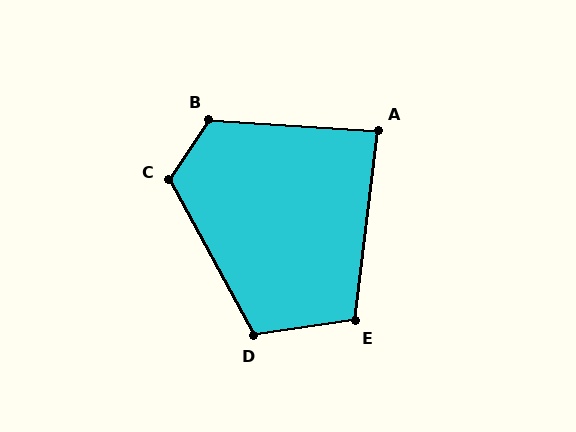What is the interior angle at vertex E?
Approximately 105 degrees (obtuse).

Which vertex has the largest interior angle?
B, at approximately 120 degrees.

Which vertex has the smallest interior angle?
A, at approximately 87 degrees.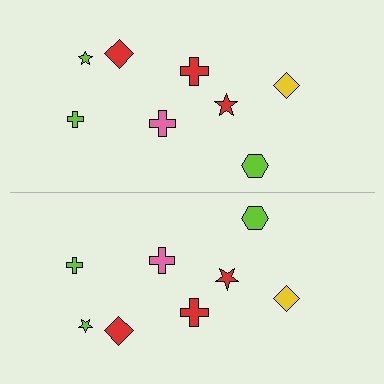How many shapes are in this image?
There are 16 shapes in this image.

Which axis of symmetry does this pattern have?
The pattern has a horizontal axis of symmetry running through the center of the image.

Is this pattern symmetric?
Yes, this pattern has bilateral (reflection) symmetry.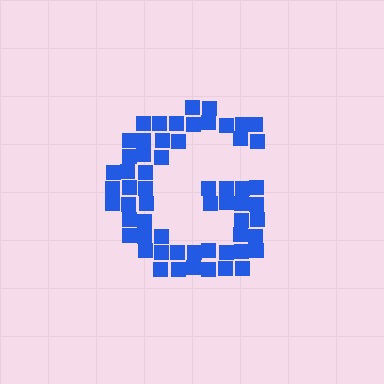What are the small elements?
The small elements are squares.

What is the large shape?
The large shape is the letter G.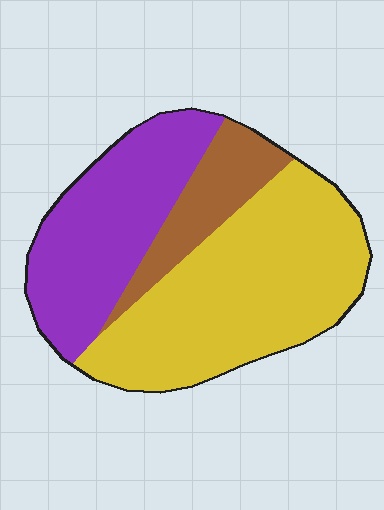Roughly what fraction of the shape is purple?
Purple covers 34% of the shape.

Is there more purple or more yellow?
Yellow.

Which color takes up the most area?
Yellow, at roughly 50%.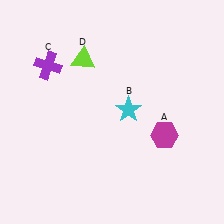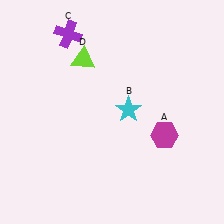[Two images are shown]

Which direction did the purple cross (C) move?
The purple cross (C) moved up.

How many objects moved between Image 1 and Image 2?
1 object moved between the two images.